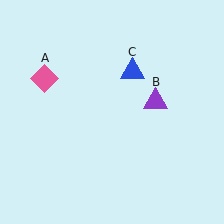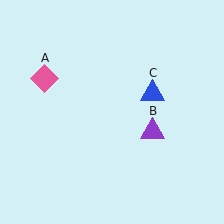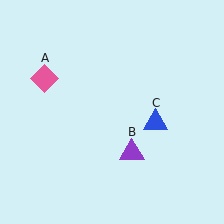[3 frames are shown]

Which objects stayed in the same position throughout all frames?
Pink diamond (object A) remained stationary.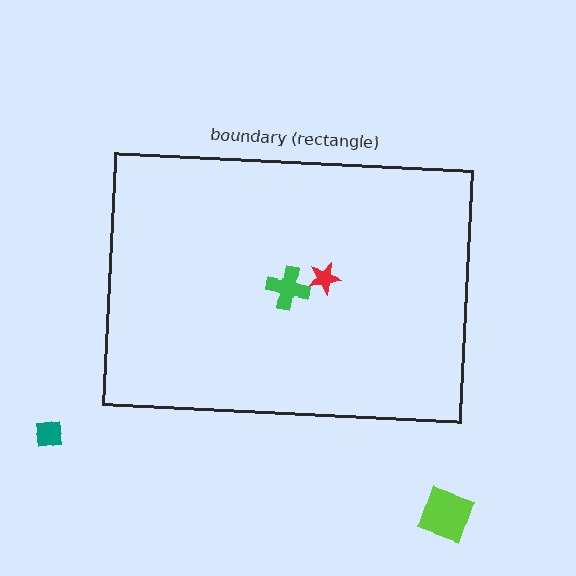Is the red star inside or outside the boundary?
Inside.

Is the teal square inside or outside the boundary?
Outside.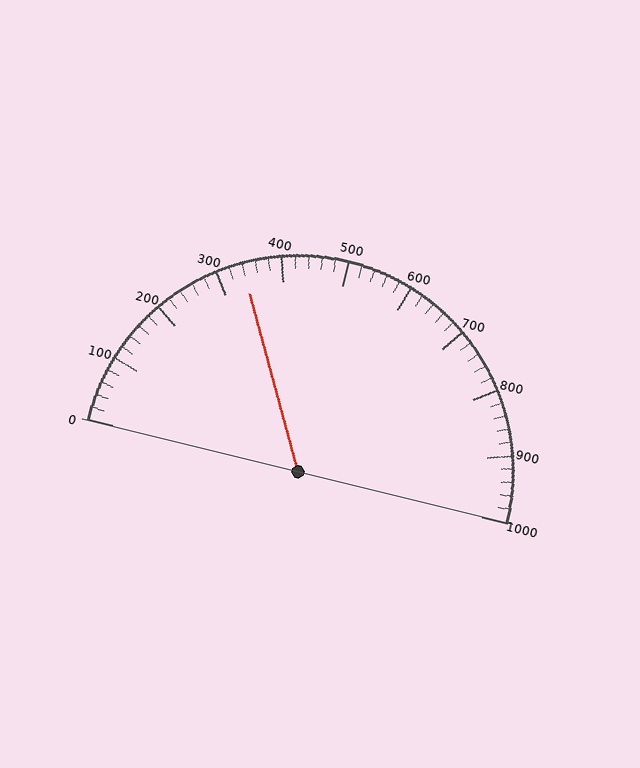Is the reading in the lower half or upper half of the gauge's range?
The reading is in the lower half of the range (0 to 1000).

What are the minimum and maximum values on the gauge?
The gauge ranges from 0 to 1000.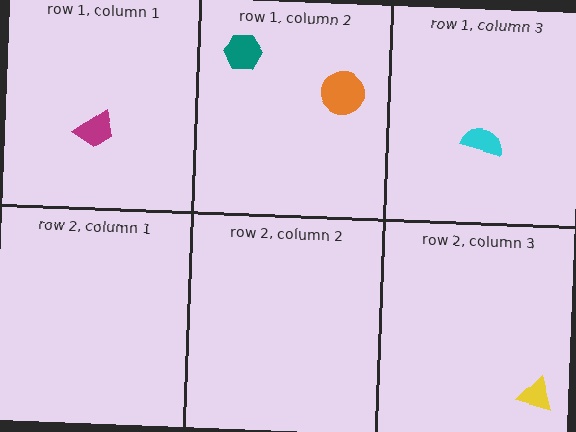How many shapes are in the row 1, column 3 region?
1.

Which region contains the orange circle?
The row 1, column 2 region.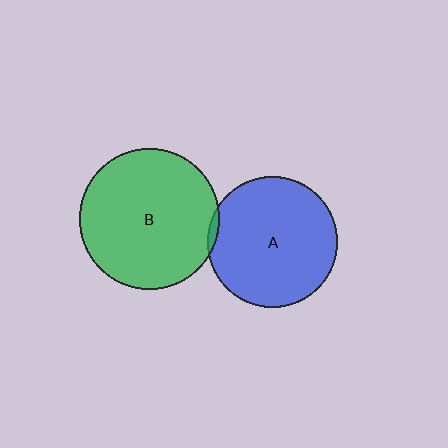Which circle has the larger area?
Circle B (green).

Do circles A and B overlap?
Yes.